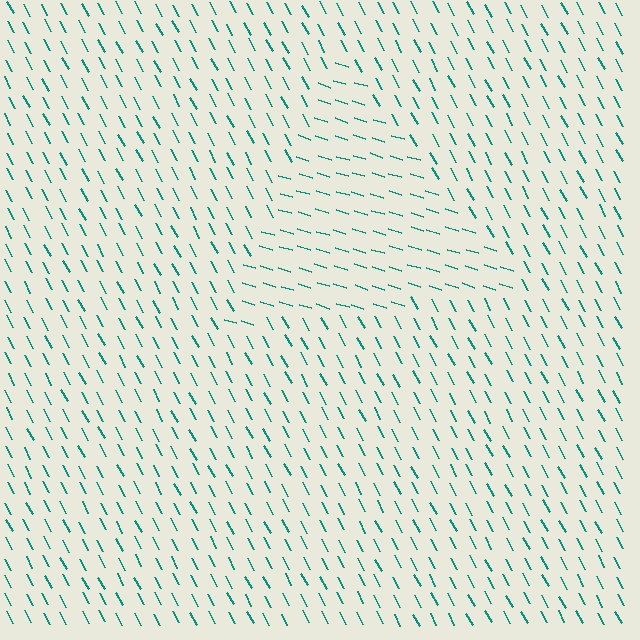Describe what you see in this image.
The image is filled with small teal line segments. A triangle region in the image has lines oriented differently from the surrounding lines, creating a visible texture boundary.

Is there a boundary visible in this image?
Yes, there is a texture boundary formed by a change in line orientation.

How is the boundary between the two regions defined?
The boundary is defined purely by a change in line orientation (approximately 45 degrees difference). All lines are the same color and thickness.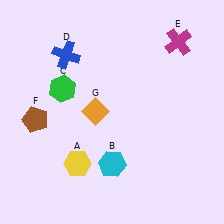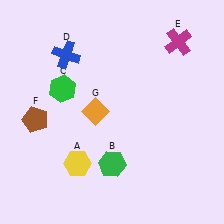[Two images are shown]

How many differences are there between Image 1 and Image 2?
There is 1 difference between the two images.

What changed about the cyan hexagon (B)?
In Image 1, B is cyan. In Image 2, it changed to green.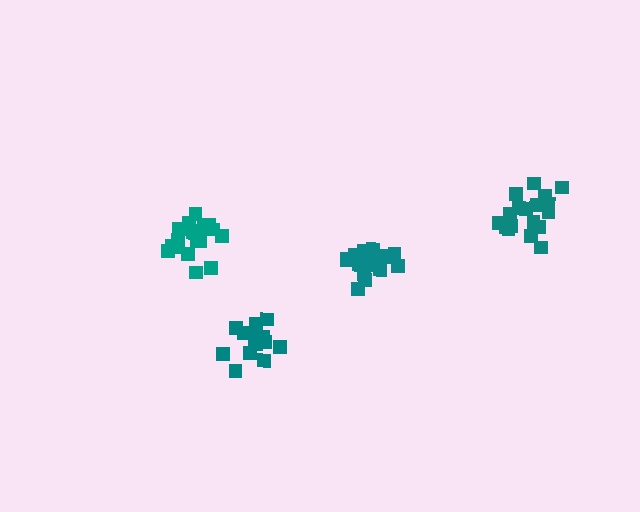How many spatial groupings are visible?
There are 4 spatial groupings.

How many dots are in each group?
Group 1: 21 dots, Group 2: 20 dots, Group 3: 15 dots, Group 4: 18 dots (74 total).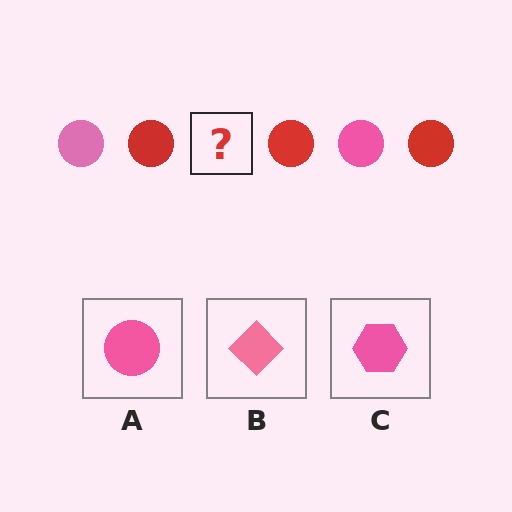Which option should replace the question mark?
Option A.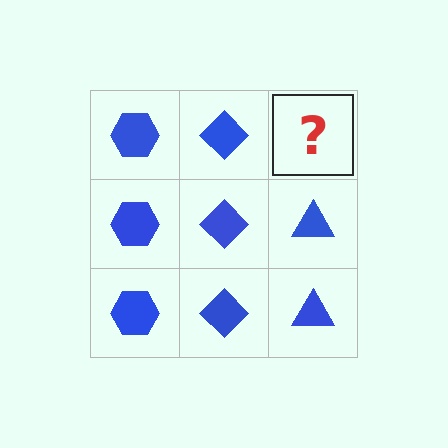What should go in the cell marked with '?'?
The missing cell should contain a blue triangle.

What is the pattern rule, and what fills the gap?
The rule is that each column has a consistent shape. The gap should be filled with a blue triangle.